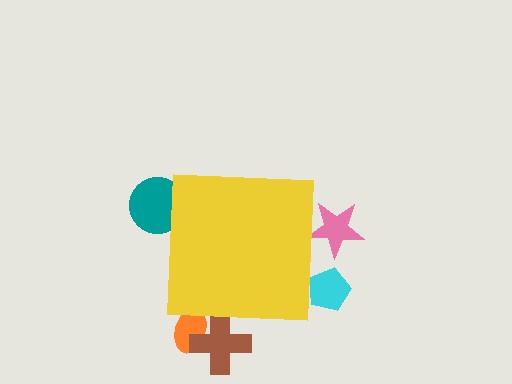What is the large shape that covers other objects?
A yellow square.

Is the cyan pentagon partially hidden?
Yes, the cyan pentagon is partially hidden behind the yellow square.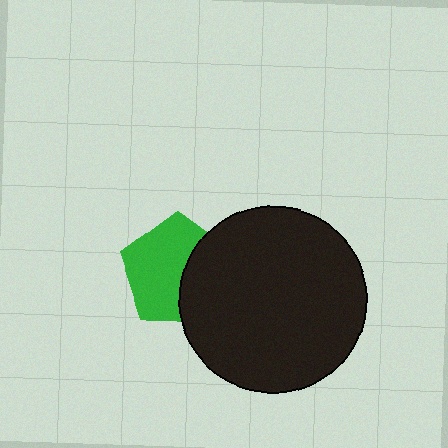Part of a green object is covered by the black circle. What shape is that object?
It is a pentagon.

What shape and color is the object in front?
The object in front is a black circle.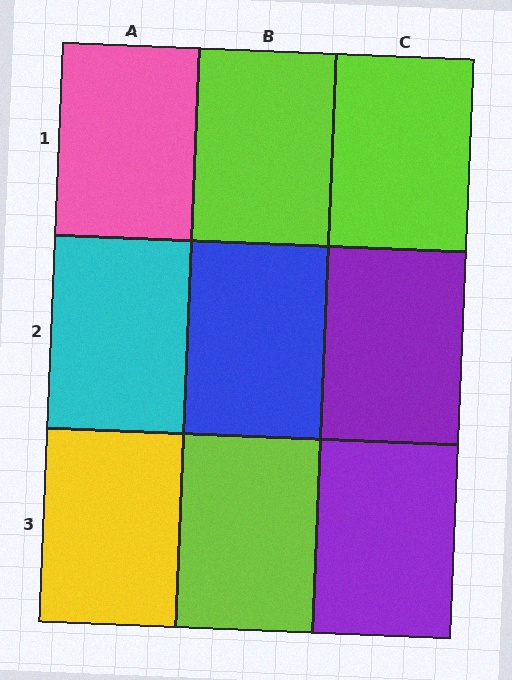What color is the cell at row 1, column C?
Lime.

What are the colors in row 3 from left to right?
Yellow, lime, purple.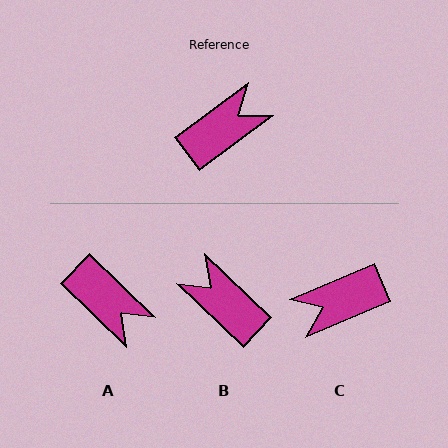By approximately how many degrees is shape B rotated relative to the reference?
Approximately 100 degrees counter-clockwise.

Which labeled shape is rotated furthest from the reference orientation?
C, about 167 degrees away.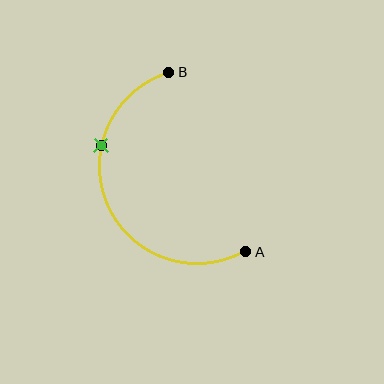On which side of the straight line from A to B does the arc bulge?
The arc bulges to the left of the straight line connecting A and B.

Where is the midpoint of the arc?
The arc midpoint is the point on the curve farthest from the straight line joining A and B. It sits to the left of that line.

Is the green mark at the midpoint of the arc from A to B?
No. The green mark lies on the arc but is closer to endpoint B. The arc midpoint would be at the point on the curve equidistant along the arc from both A and B.